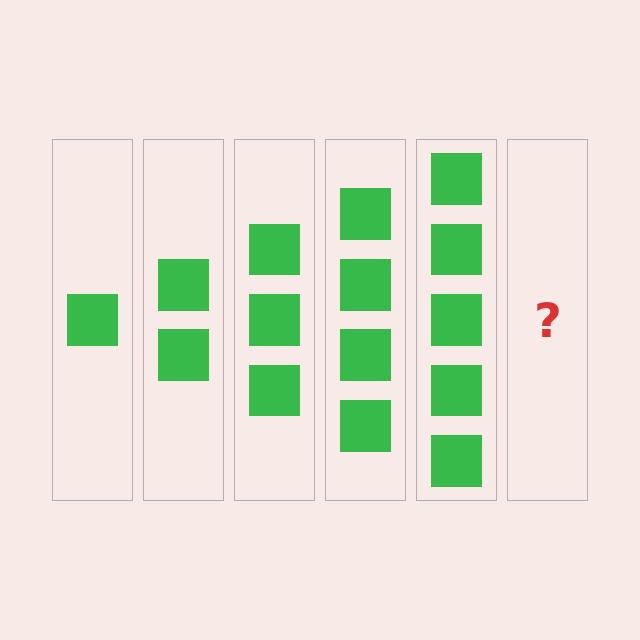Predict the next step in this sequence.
The next step is 6 squares.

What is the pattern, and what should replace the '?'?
The pattern is that each step adds one more square. The '?' should be 6 squares.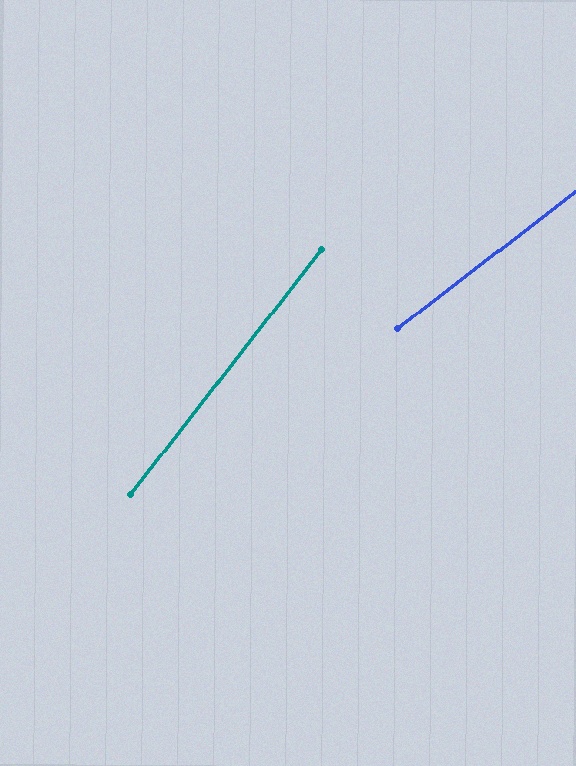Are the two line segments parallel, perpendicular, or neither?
Neither parallel nor perpendicular — they differ by about 14°.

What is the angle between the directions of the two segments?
Approximately 14 degrees.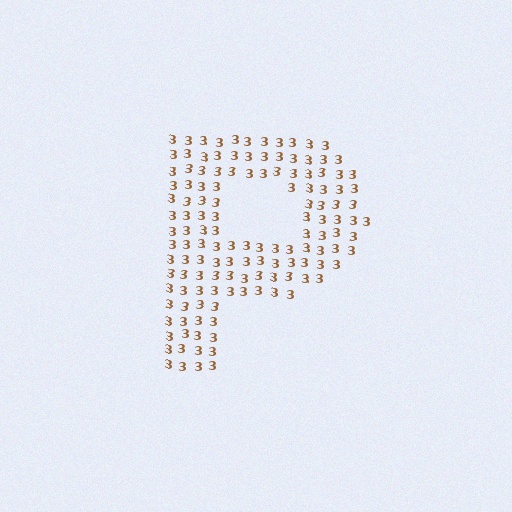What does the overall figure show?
The overall figure shows the letter P.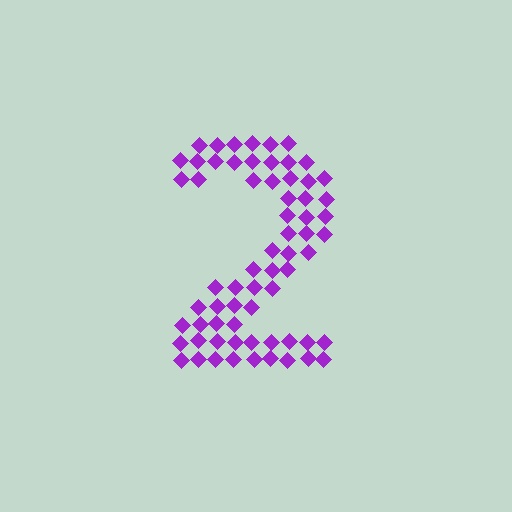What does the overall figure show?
The overall figure shows the digit 2.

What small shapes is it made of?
It is made of small diamonds.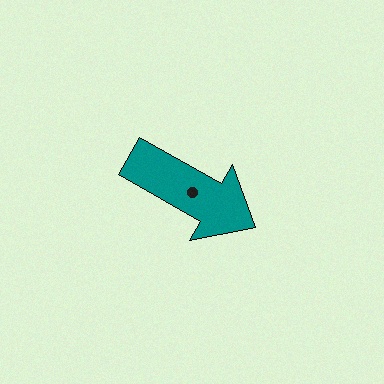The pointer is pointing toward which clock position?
Roughly 4 o'clock.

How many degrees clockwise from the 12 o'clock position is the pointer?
Approximately 120 degrees.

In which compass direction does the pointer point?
Southeast.